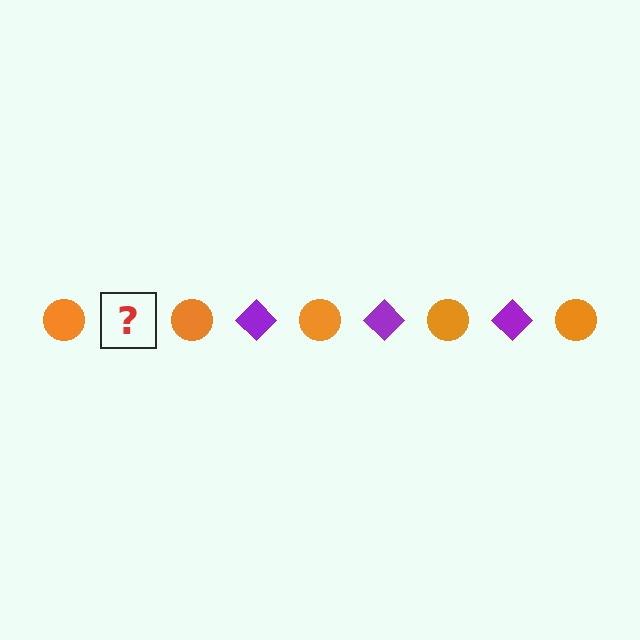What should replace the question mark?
The question mark should be replaced with a purple diamond.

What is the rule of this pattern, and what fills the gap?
The rule is that the pattern alternates between orange circle and purple diamond. The gap should be filled with a purple diamond.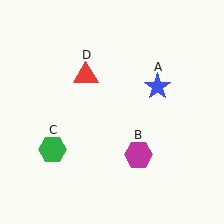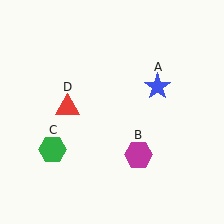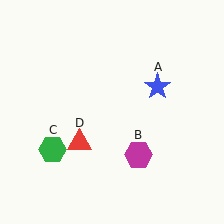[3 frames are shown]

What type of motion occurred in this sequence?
The red triangle (object D) rotated counterclockwise around the center of the scene.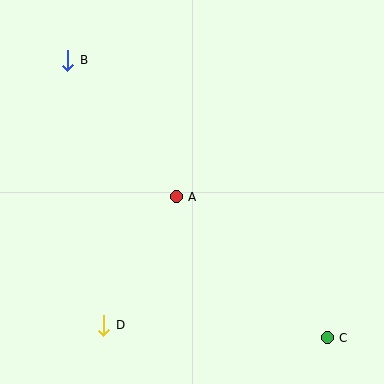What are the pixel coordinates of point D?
Point D is at (104, 325).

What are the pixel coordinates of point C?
Point C is at (327, 338).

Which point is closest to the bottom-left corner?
Point D is closest to the bottom-left corner.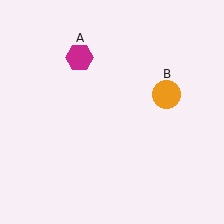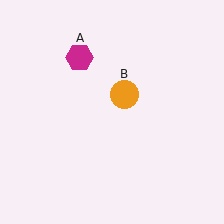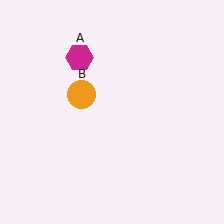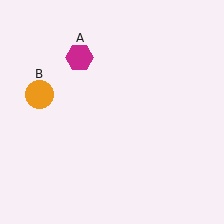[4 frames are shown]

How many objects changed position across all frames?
1 object changed position: orange circle (object B).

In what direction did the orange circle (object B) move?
The orange circle (object B) moved left.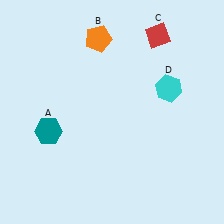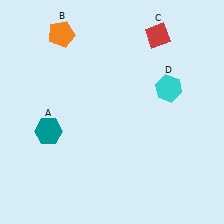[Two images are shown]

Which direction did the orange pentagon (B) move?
The orange pentagon (B) moved left.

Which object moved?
The orange pentagon (B) moved left.